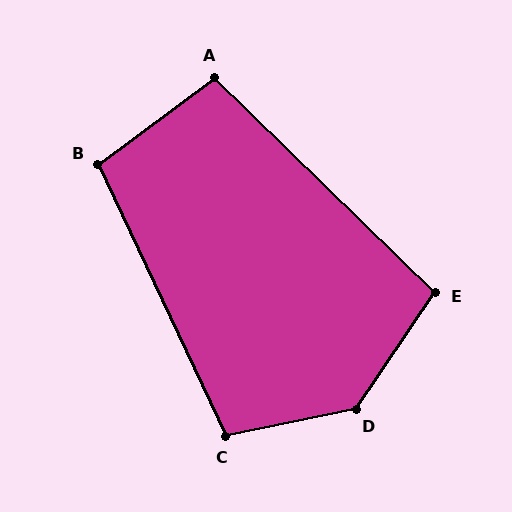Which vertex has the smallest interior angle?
A, at approximately 99 degrees.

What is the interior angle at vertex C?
Approximately 103 degrees (obtuse).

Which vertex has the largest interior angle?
D, at approximately 136 degrees.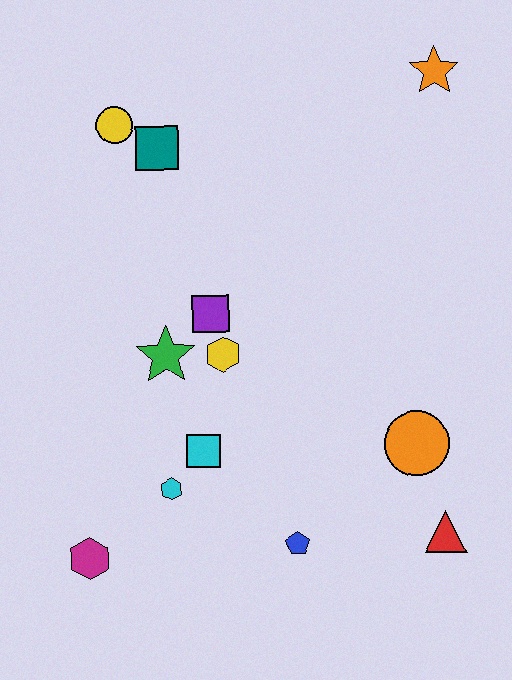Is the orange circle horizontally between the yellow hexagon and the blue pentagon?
No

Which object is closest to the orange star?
The teal square is closest to the orange star.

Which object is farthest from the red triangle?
The yellow circle is farthest from the red triangle.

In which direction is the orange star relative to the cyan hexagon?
The orange star is above the cyan hexagon.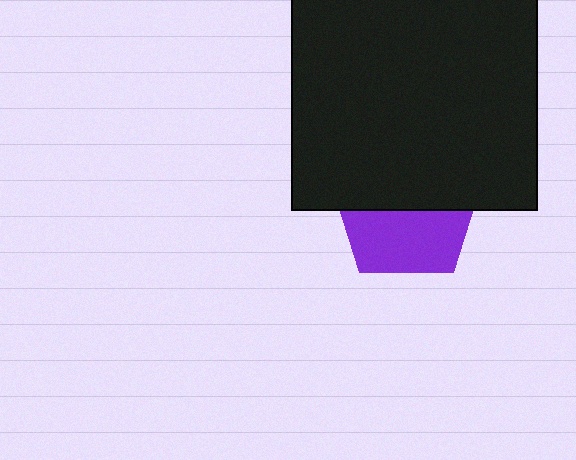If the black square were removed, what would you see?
You would see the complete purple pentagon.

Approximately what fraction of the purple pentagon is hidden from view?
Roughly 54% of the purple pentagon is hidden behind the black square.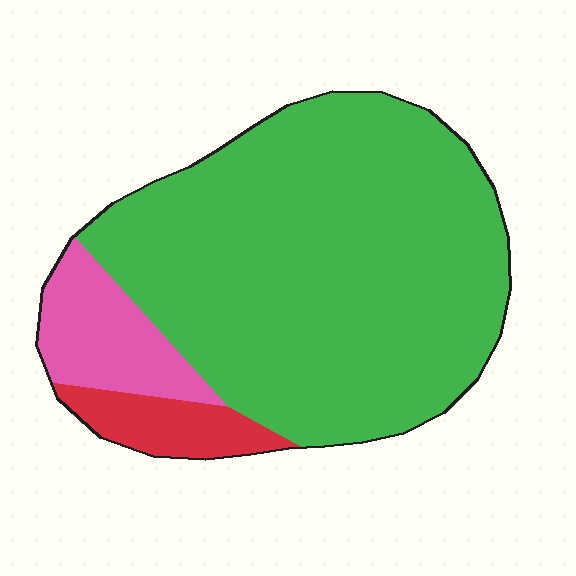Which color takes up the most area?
Green, at roughly 80%.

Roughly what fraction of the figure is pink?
Pink covers 12% of the figure.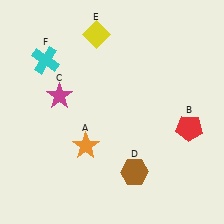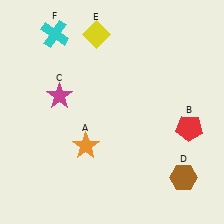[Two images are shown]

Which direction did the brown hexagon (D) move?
The brown hexagon (D) moved right.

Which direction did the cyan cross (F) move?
The cyan cross (F) moved up.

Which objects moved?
The objects that moved are: the brown hexagon (D), the cyan cross (F).